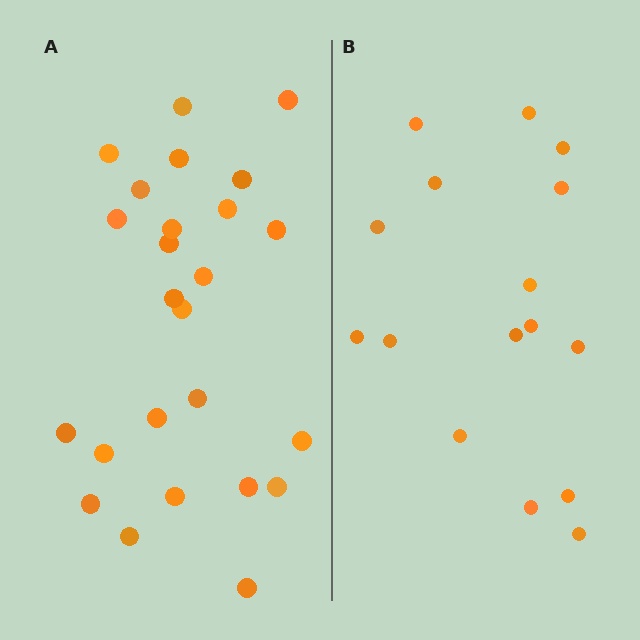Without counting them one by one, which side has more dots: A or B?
Region A (the left region) has more dots.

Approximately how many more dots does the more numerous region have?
Region A has roughly 8 or so more dots than region B.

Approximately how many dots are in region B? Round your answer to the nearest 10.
About 20 dots. (The exact count is 16, which rounds to 20.)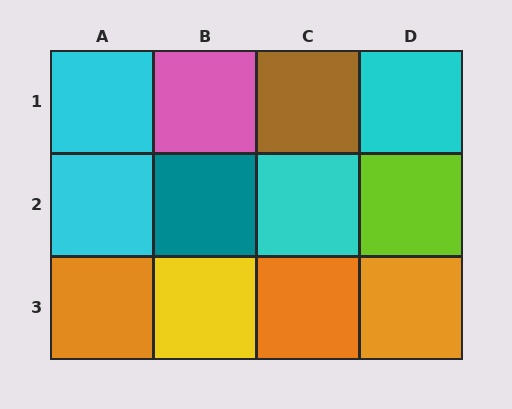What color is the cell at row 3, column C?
Orange.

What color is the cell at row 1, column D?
Cyan.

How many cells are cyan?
4 cells are cyan.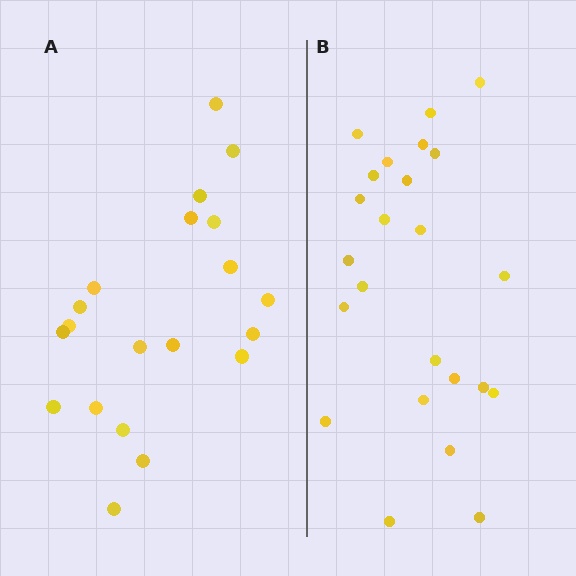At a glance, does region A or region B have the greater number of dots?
Region B (the right region) has more dots.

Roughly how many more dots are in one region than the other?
Region B has about 4 more dots than region A.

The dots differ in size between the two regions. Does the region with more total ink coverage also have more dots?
No. Region A has more total ink coverage because its dots are larger, but region B actually contains more individual dots. Total area can be misleading — the number of items is what matters here.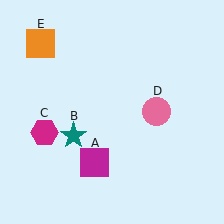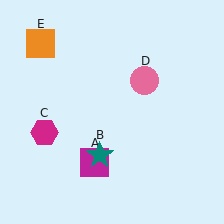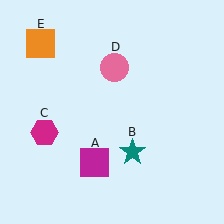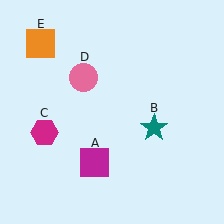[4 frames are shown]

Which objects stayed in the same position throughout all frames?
Magenta square (object A) and magenta hexagon (object C) and orange square (object E) remained stationary.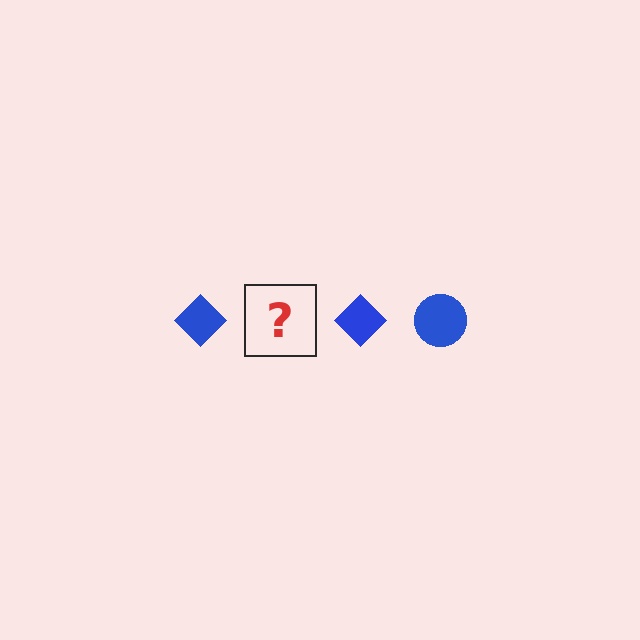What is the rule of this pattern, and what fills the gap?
The rule is that the pattern cycles through diamond, circle shapes in blue. The gap should be filled with a blue circle.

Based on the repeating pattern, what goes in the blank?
The blank should be a blue circle.